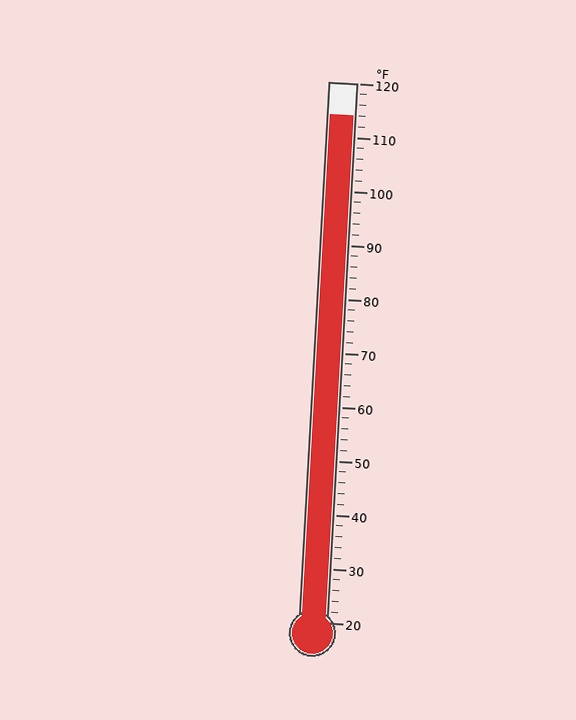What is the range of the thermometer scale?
The thermometer scale ranges from 20°F to 120°F.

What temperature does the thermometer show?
The thermometer shows approximately 114°F.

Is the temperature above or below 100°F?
The temperature is above 100°F.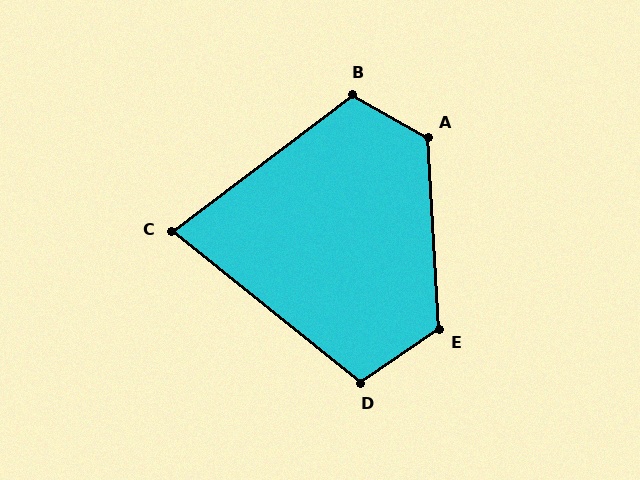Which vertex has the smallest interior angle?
C, at approximately 76 degrees.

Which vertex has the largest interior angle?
A, at approximately 123 degrees.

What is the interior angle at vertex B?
Approximately 113 degrees (obtuse).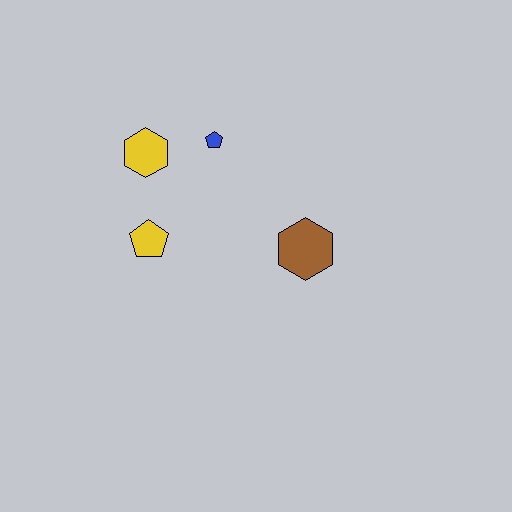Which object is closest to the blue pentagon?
The yellow hexagon is closest to the blue pentagon.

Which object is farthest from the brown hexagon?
The yellow hexagon is farthest from the brown hexagon.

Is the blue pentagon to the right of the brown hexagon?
No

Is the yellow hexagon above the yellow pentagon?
Yes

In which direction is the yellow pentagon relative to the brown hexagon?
The yellow pentagon is to the left of the brown hexagon.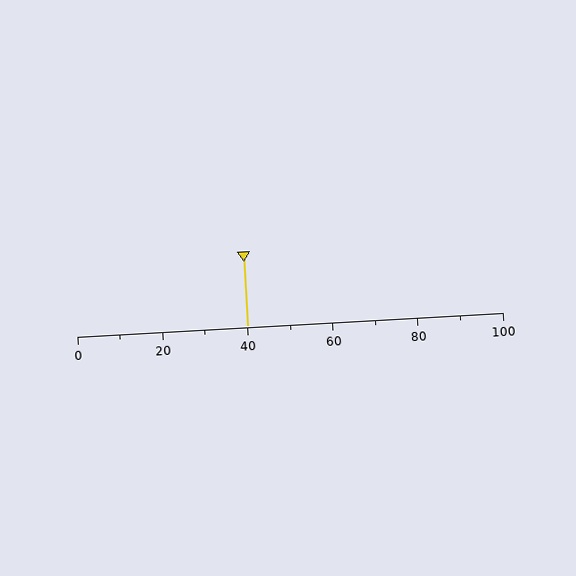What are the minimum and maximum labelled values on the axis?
The axis runs from 0 to 100.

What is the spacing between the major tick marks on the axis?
The major ticks are spaced 20 apart.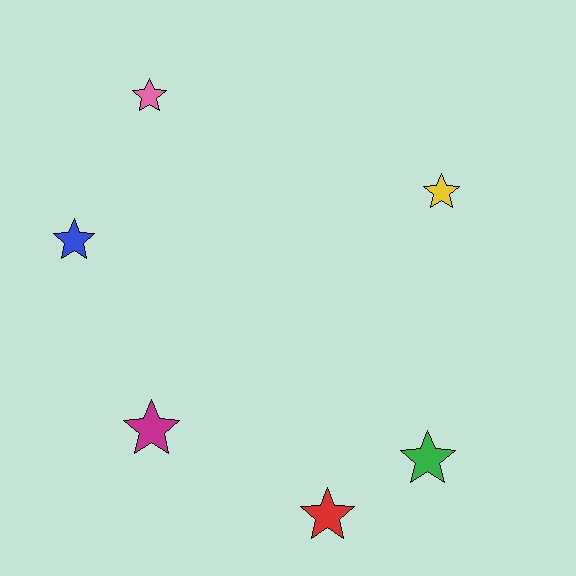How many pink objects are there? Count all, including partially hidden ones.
There is 1 pink object.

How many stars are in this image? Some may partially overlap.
There are 6 stars.